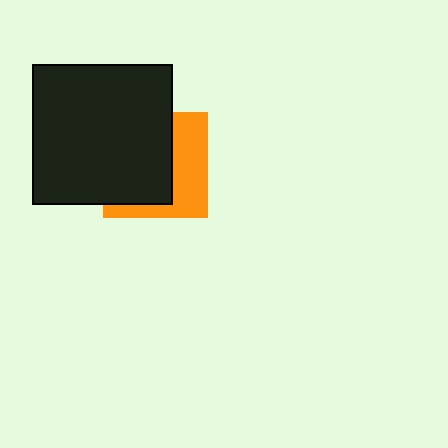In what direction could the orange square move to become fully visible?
The orange square could move right. That would shift it out from behind the black square entirely.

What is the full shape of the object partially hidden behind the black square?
The partially hidden object is an orange square.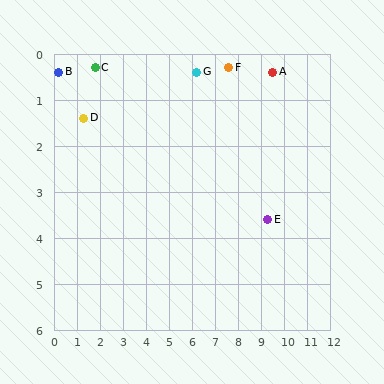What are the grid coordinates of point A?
Point A is at approximately (9.5, 0.4).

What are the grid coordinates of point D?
Point D is at approximately (1.3, 1.4).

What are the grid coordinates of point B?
Point B is at approximately (0.2, 0.4).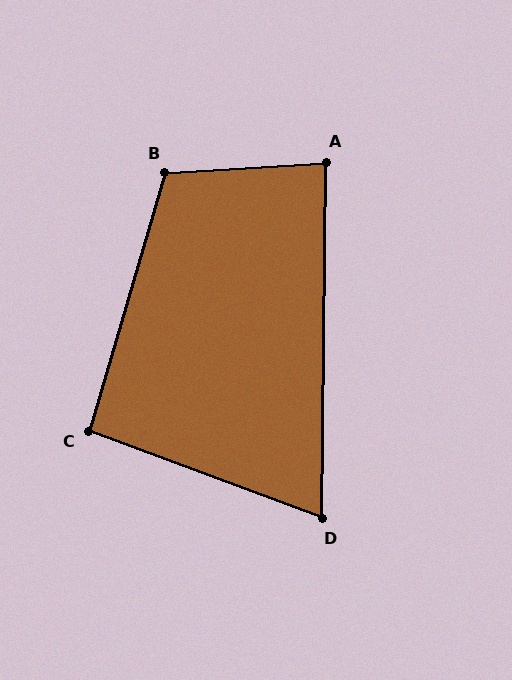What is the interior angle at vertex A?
Approximately 86 degrees (approximately right).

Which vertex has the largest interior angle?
B, at approximately 110 degrees.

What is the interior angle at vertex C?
Approximately 94 degrees (approximately right).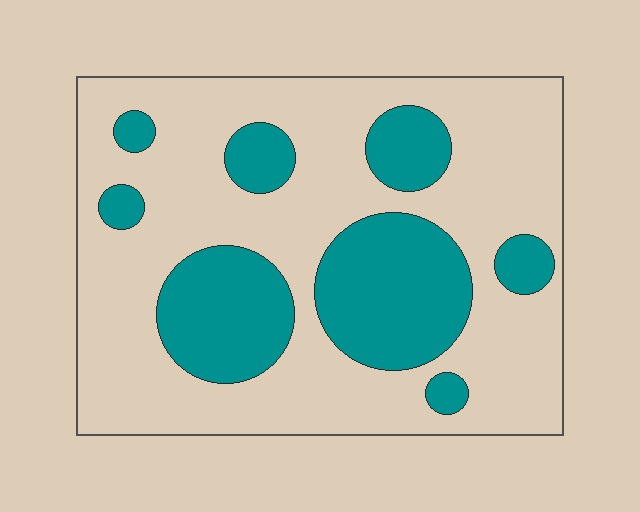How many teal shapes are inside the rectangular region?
8.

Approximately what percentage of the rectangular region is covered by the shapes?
Approximately 30%.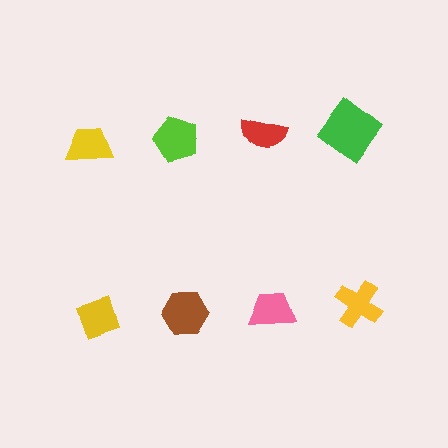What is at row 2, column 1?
A yellow diamond.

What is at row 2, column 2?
A brown hexagon.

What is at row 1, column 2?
A lime pentagon.